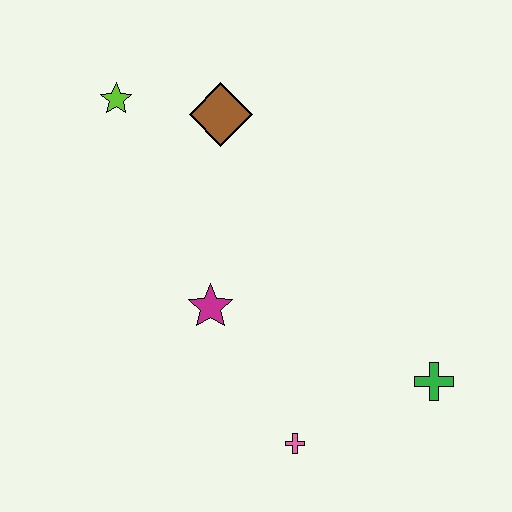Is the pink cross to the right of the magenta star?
Yes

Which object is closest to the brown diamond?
The lime star is closest to the brown diamond.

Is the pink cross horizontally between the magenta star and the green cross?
Yes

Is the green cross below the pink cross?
No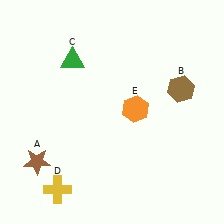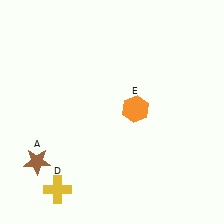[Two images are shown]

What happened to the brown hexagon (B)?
The brown hexagon (B) was removed in Image 2. It was in the top-right area of Image 1.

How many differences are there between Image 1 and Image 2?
There are 2 differences between the two images.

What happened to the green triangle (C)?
The green triangle (C) was removed in Image 2. It was in the top-left area of Image 1.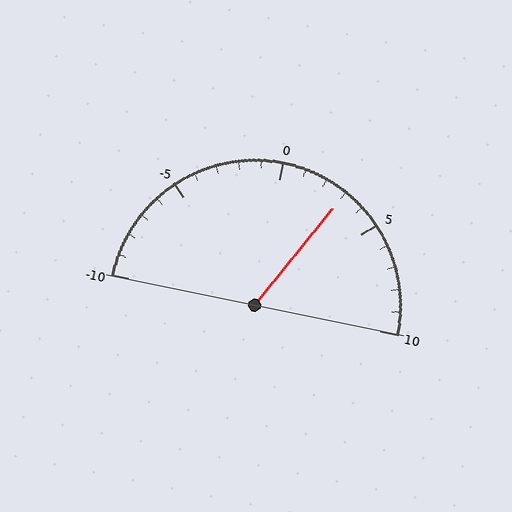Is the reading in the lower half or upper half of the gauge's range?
The reading is in the upper half of the range (-10 to 10).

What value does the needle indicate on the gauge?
The needle indicates approximately 3.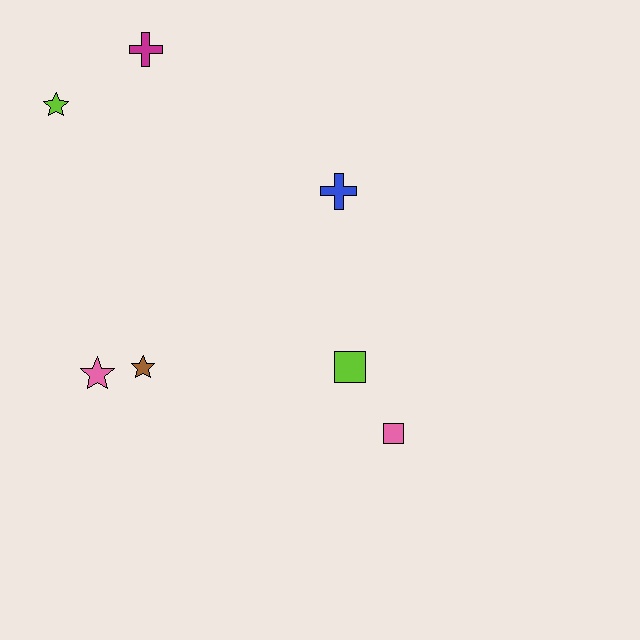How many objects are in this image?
There are 7 objects.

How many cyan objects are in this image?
There are no cyan objects.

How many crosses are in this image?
There are 2 crosses.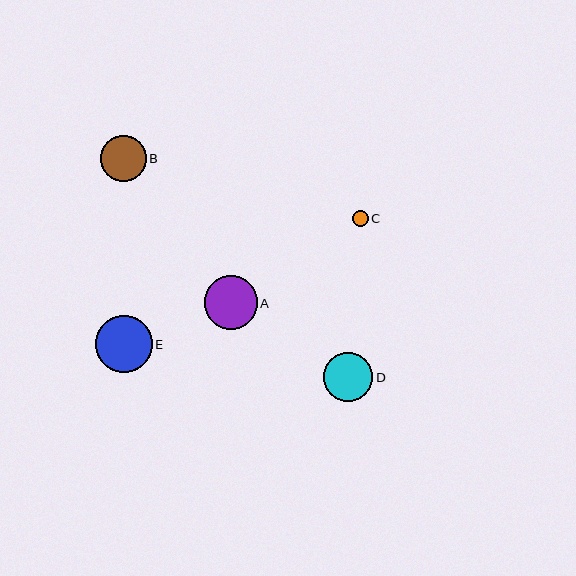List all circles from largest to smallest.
From largest to smallest: E, A, D, B, C.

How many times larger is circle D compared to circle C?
Circle D is approximately 3.3 times the size of circle C.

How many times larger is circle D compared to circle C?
Circle D is approximately 3.3 times the size of circle C.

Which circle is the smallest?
Circle C is the smallest with a size of approximately 15 pixels.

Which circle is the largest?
Circle E is the largest with a size of approximately 57 pixels.